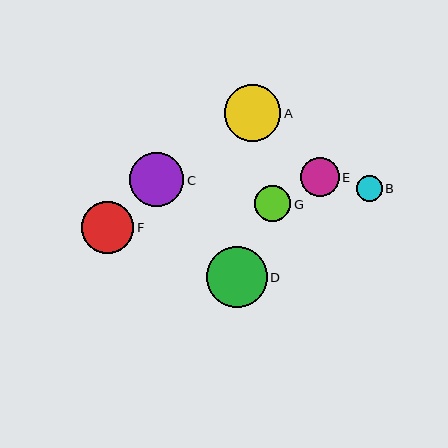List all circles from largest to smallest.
From largest to smallest: D, A, C, F, E, G, B.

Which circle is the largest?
Circle D is the largest with a size of approximately 60 pixels.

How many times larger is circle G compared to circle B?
Circle G is approximately 1.4 times the size of circle B.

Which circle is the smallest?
Circle B is the smallest with a size of approximately 26 pixels.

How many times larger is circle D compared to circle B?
Circle D is approximately 2.3 times the size of circle B.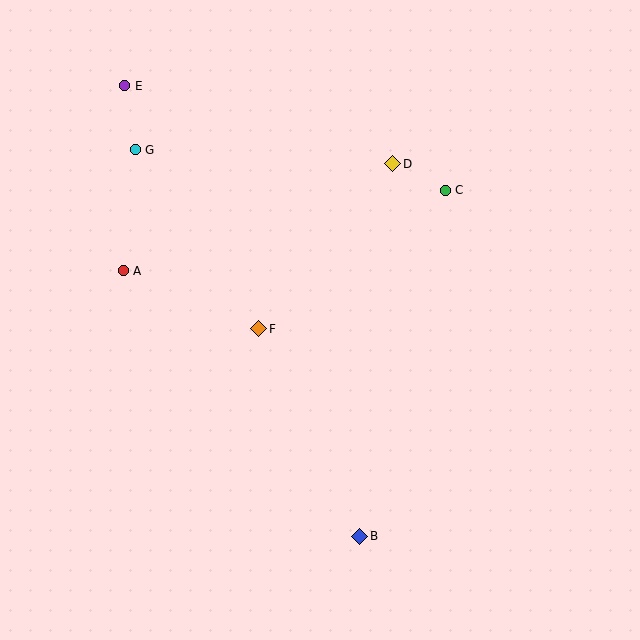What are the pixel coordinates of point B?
Point B is at (360, 536).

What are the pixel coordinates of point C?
Point C is at (445, 190).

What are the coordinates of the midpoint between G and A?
The midpoint between G and A is at (129, 210).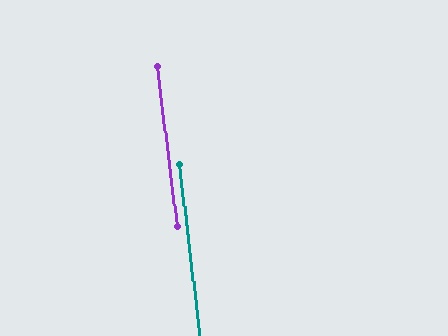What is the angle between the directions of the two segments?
Approximately 0 degrees.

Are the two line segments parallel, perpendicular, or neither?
Parallel — their directions differ by only 0.3°.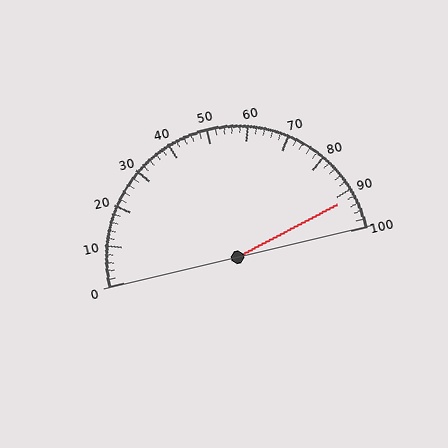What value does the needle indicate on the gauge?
The needle indicates approximately 92.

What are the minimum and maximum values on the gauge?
The gauge ranges from 0 to 100.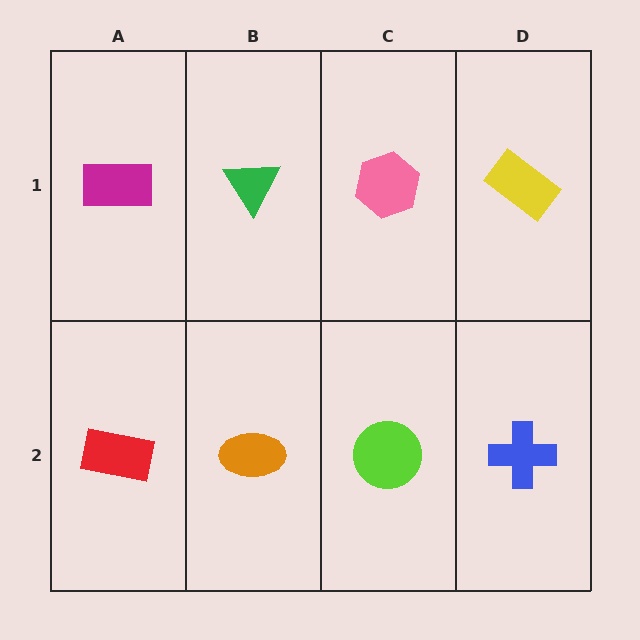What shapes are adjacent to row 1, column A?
A red rectangle (row 2, column A), a green triangle (row 1, column B).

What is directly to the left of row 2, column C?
An orange ellipse.